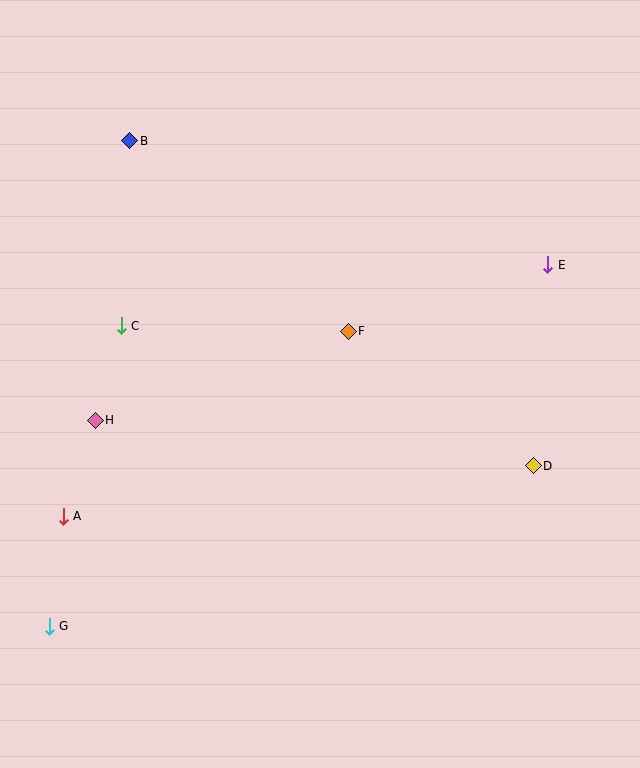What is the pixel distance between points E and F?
The distance between E and F is 210 pixels.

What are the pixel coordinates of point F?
Point F is at (348, 331).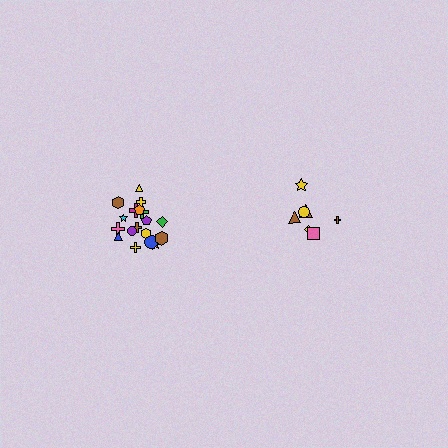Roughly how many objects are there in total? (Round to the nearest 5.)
Roughly 25 objects in total.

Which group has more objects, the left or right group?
The left group.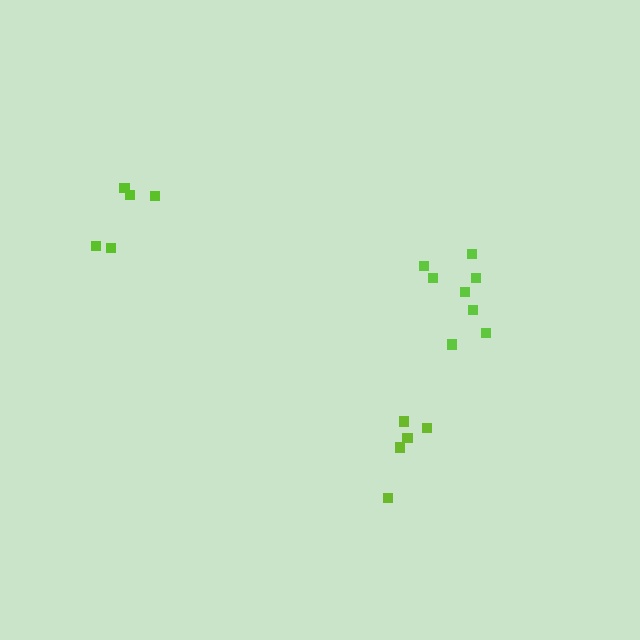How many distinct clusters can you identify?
There are 3 distinct clusters.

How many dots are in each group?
Group 1: 8 dots, Group 2: 5 dots, Group 3: 5 dots (18 total).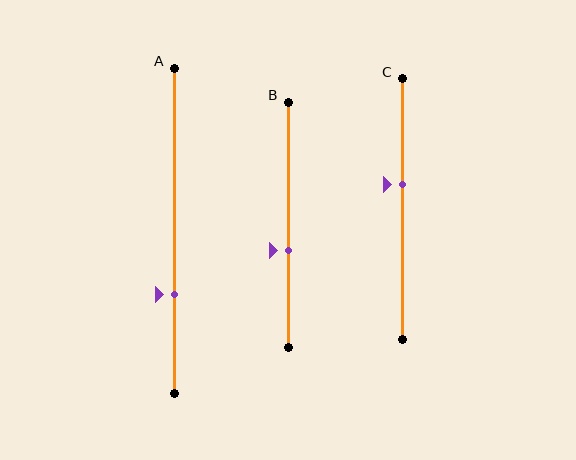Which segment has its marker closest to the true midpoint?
Segment C has its marker closest to the true midpoint.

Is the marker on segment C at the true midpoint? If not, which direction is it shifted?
No, the marker on segment C is shifted upward by about 9% of the segment length.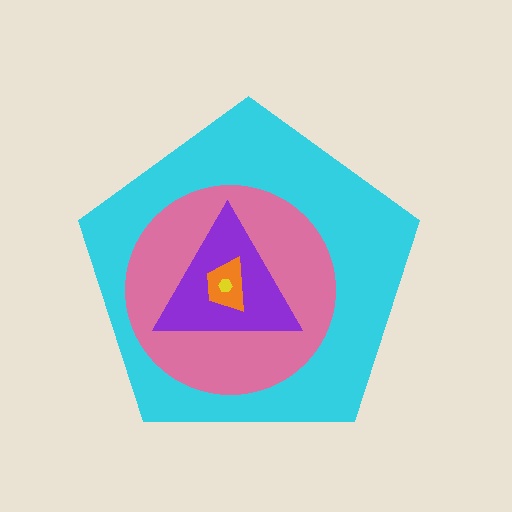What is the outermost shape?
The cyan pentagon.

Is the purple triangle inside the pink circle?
Yes.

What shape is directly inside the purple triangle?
The orange trapezoid.